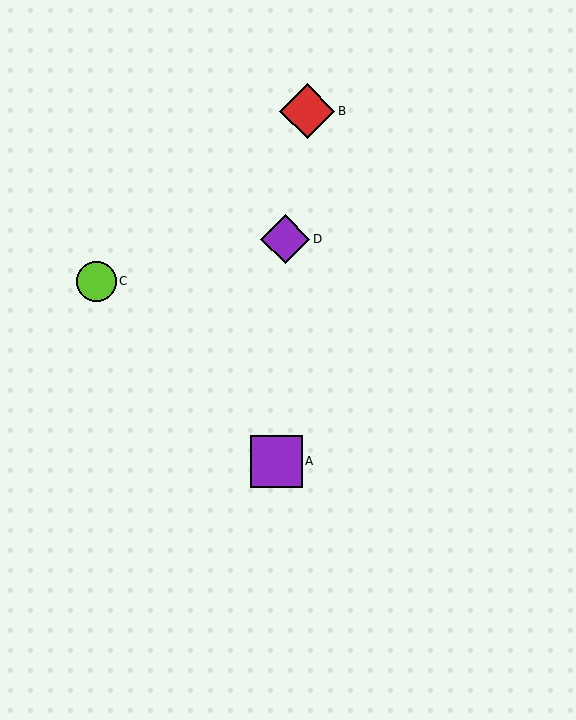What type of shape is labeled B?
Shape B is a red diamond.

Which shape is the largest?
The red diamond (labeled B) is the largest.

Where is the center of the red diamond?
The center of the red diamond is at (307, 111).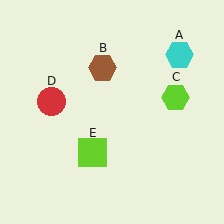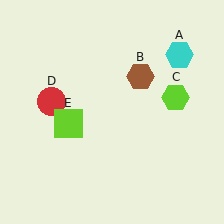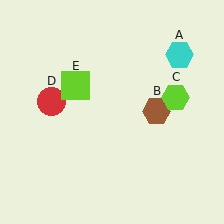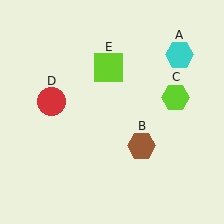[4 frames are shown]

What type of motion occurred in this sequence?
The brown hexagon (object B), lime square (object E) rotated clockwise around the center of the scene.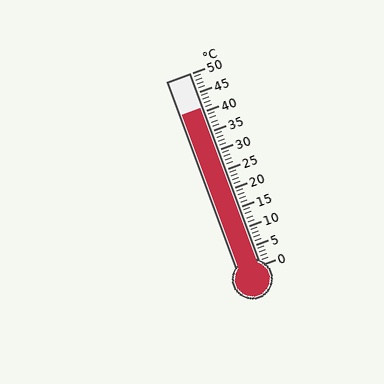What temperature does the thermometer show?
The thermometer shows approximately 41°C.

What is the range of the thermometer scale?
The thermometer scale ranges from 0°C to 50°C.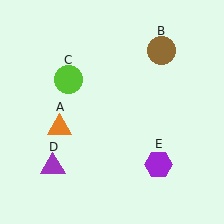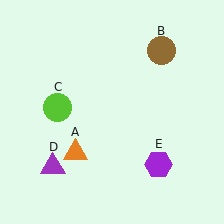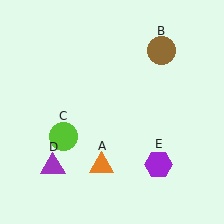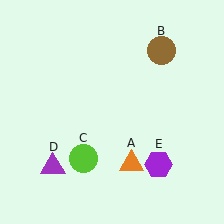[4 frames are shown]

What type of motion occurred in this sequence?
The orange triangle (object A), lime circle (object C) rotated counterclockwise around the center of the scene.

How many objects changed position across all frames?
2 objects changed position: orange triangle (object A), lime circle (object C).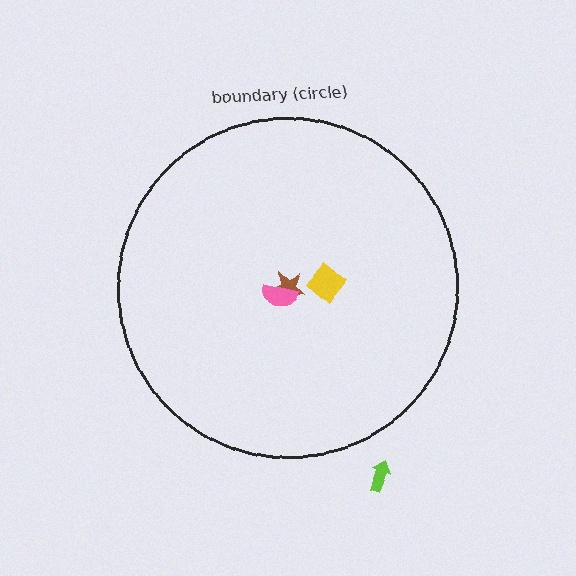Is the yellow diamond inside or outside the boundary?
Inside.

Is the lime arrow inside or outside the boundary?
Outside.